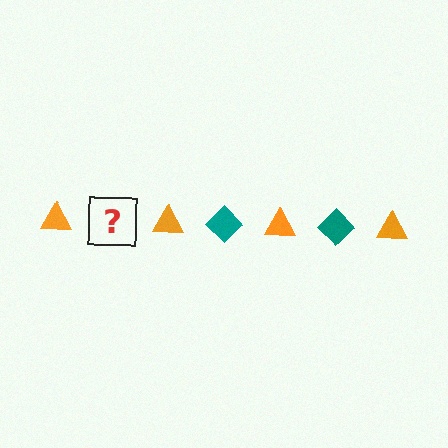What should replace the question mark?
The question mark should be replaced with a teal diamond.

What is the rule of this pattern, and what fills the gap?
The rule is that the pattern alternates between orange triangle and teal diamond. The gap should be filled with a teal diamond.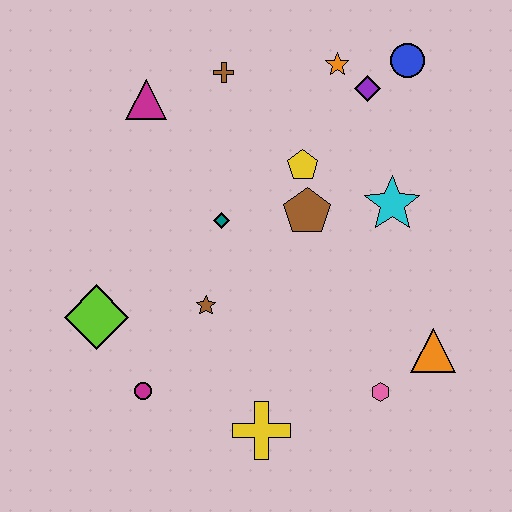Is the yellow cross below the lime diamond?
Yes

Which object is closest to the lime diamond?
The magenta circle is closest to the lime diamond.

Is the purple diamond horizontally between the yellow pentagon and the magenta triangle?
No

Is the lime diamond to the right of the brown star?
No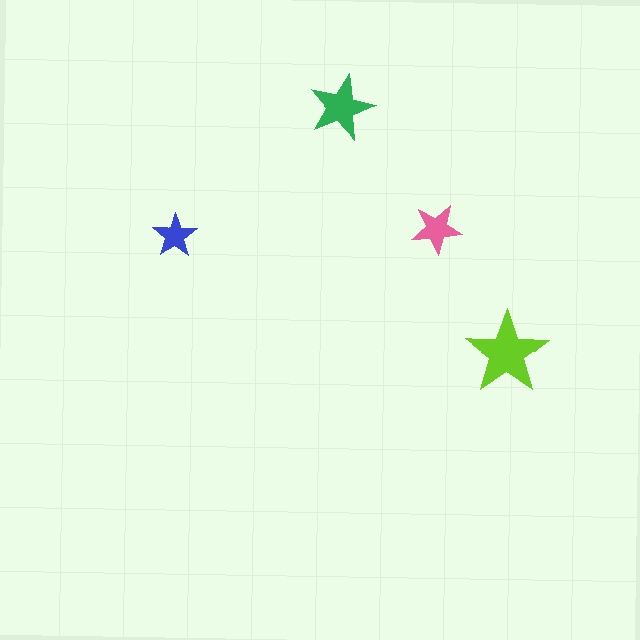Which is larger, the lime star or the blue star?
The lime one.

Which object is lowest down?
The lime star is bottommost.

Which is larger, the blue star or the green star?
The green one.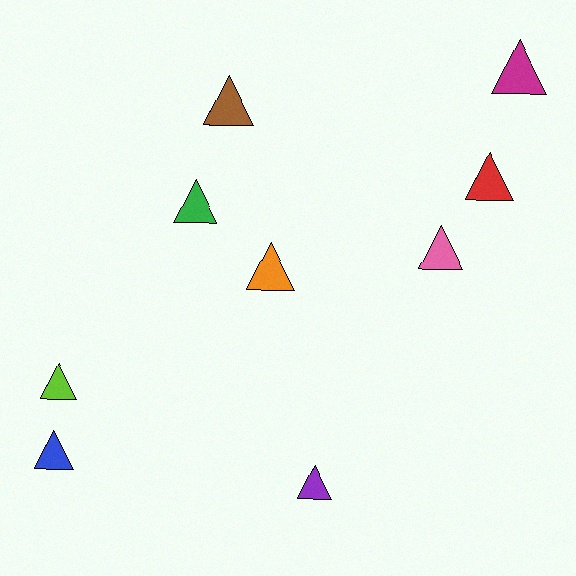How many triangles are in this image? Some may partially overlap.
There are 9 triangles.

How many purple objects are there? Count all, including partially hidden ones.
There is 1 purple object.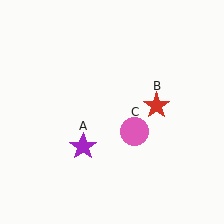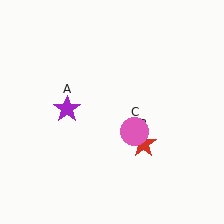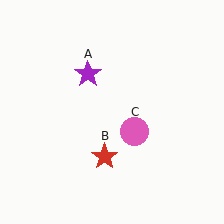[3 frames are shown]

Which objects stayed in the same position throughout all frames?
Pink circle (object C) remained stationary.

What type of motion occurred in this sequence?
The purple star (object A), red star (object B) rotated clockwise around the center of the scene.